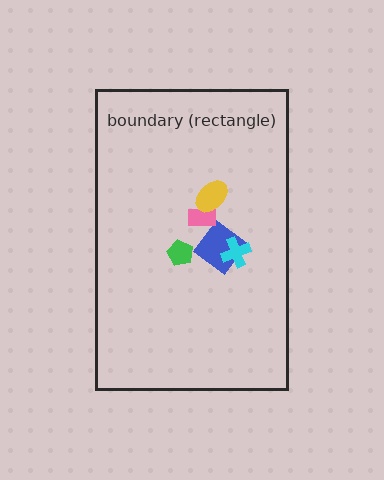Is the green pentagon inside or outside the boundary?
Inside.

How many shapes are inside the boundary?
5 inside, 0 outside.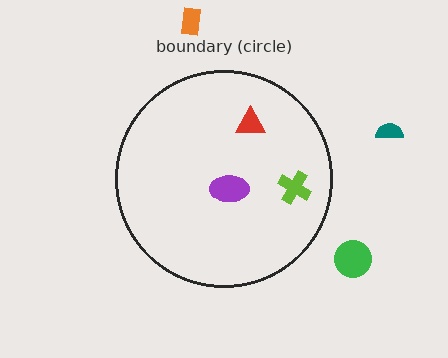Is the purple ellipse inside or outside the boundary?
Inside.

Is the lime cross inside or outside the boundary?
Inside.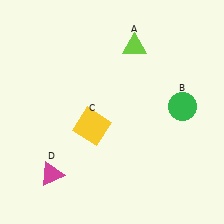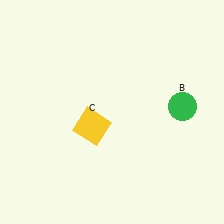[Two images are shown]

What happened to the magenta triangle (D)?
The magenta triangle (D) was removed in Image 2. It was in the bottom-left area of Image 1.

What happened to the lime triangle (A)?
The lime triangle (A) was removed in Image 2. It was in the top-right area of Image 1.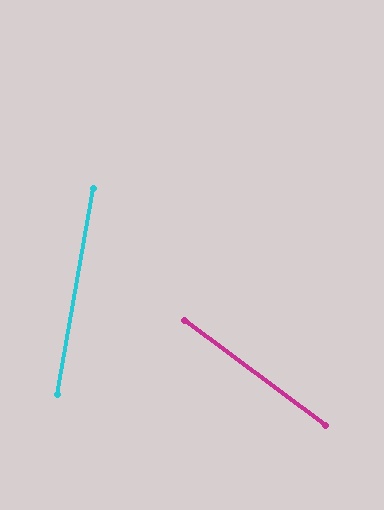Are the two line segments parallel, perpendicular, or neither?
Neither parallel nor perpendicular — they differ by about 63°.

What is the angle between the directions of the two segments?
Approximately 63 degrees.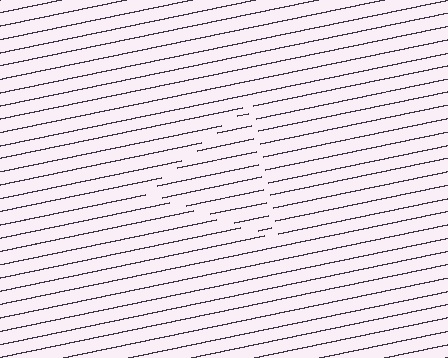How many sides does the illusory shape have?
3 sides — the line-ends trace a triangle.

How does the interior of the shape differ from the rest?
The interior of the shape contains the same grating, shifted by half a period — the contour is defined by the phase discontinuity where line-ends from the inner and outer gratings abut.